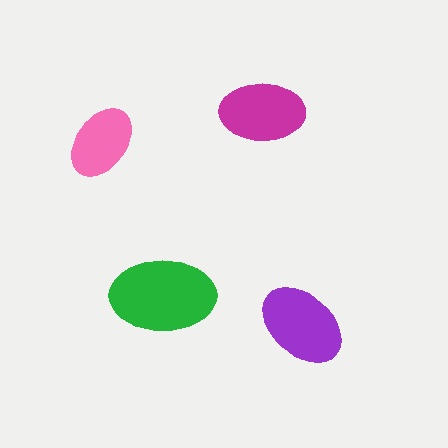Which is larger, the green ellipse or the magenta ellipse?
The green one.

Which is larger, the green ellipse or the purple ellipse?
The green one.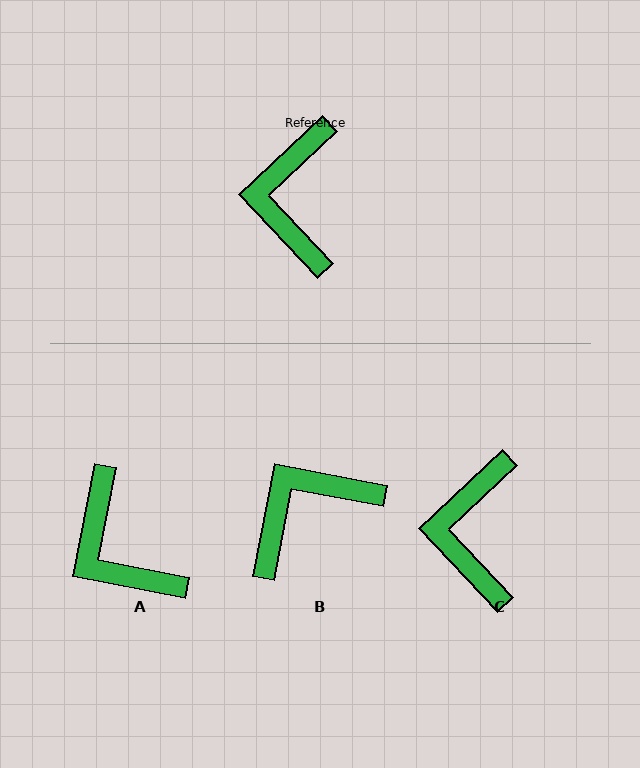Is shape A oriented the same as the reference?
No, it is off by about 35 degrees.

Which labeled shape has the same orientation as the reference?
C.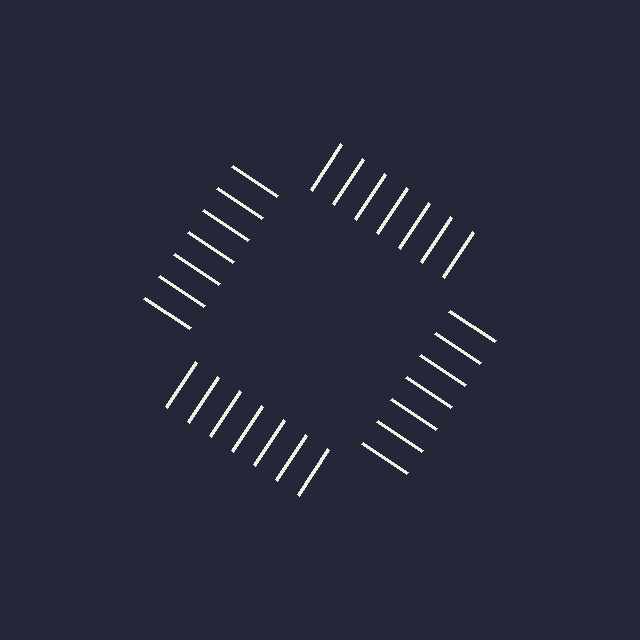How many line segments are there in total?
28 — 7 along each of the 4 edges.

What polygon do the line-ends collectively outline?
An illusory square — the line segments terminate on its edges but no continuous stroke is drawn.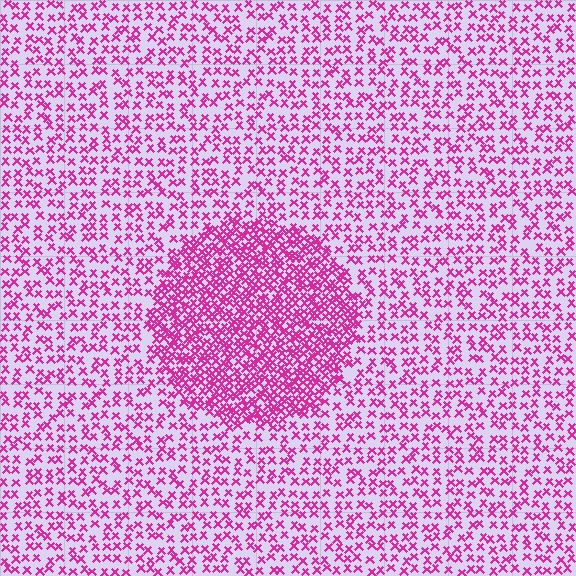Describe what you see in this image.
The image contains small magenta elements arranged at two different densities. A circle-shaped region is visible where the elements are more densely packed than the surrounding area.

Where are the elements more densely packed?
The elements are more densely packed inside the circle boundary.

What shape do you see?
I see a circle.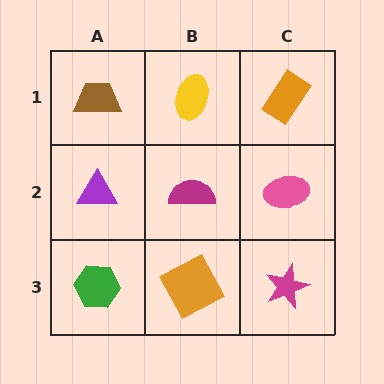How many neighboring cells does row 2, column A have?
3.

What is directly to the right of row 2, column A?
A magenta semicircle.